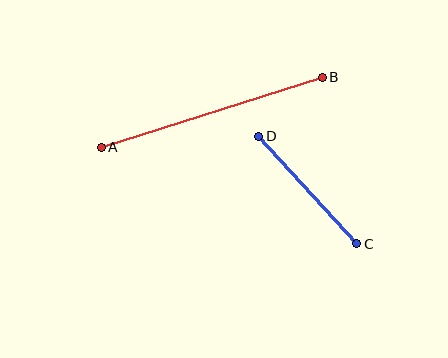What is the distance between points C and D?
The distance is approximately 145 pixels.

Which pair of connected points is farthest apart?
Points A and B are farthest apart.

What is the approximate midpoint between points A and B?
The midpoint is at approximately (212, 112) pixels.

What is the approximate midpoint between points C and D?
The midpoint is at approximately (308, 190) pixels.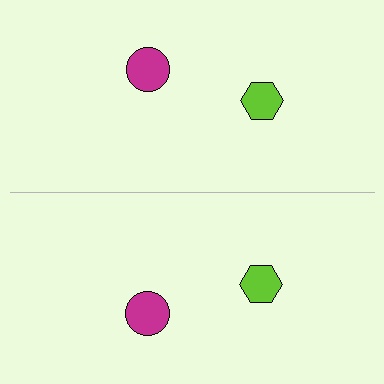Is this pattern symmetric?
Yes, this pattern has bilateral (reflection) symmetry.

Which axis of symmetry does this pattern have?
The pattern has a horizontal axis of symmetry running through the center of the image.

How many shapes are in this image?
There are 4 shapes in this image.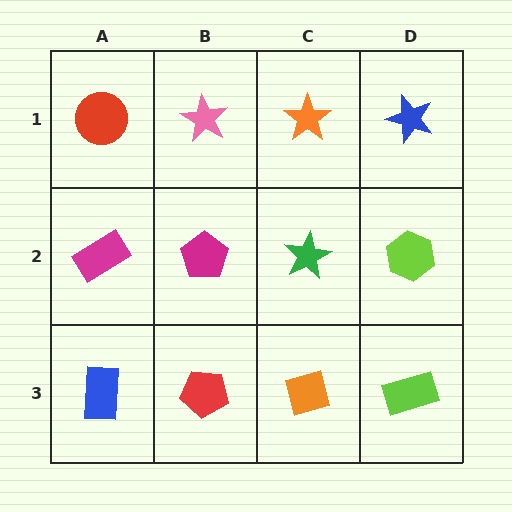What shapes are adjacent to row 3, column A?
A magenta rectangle (row 2, column A), a red pentagon (row 3, column B).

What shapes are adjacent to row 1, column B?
A magenta pentagon (row 2, column B), a red circle (row 1, column A), an orange star (row 1, column C).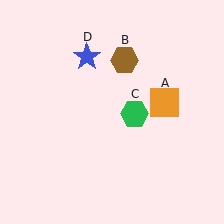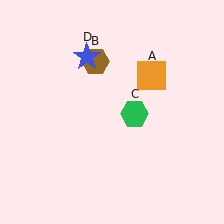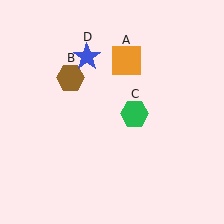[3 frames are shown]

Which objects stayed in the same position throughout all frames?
Green hexagon (object C) and blue star (object D) remained stationary.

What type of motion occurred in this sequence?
The orange square (object A), brown hexagon (object B) rotated counterclockwise around the center of the scene.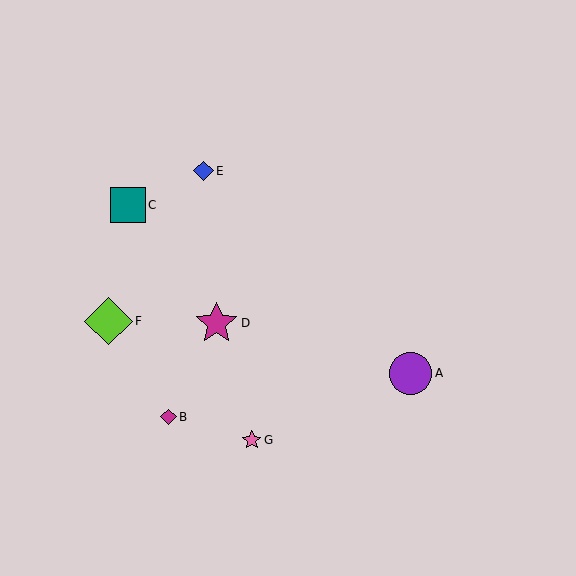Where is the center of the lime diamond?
The center of the lime diamond is at (109, 321).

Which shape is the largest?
The lime diamond (labeled F) is the largest.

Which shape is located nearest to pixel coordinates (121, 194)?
The teal square (labeled C) at (128, 205) is nearest to that location.